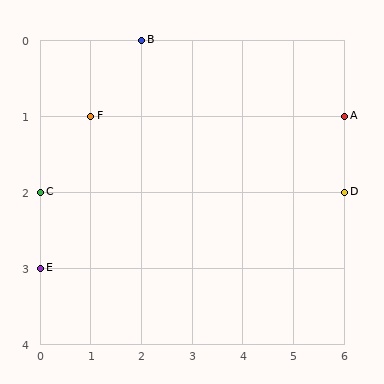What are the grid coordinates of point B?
Point B is at grid coordinates (2, 0).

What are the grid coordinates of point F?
Point F is at grid coordinates (1, 1).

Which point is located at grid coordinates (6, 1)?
Point A is at (6, 1).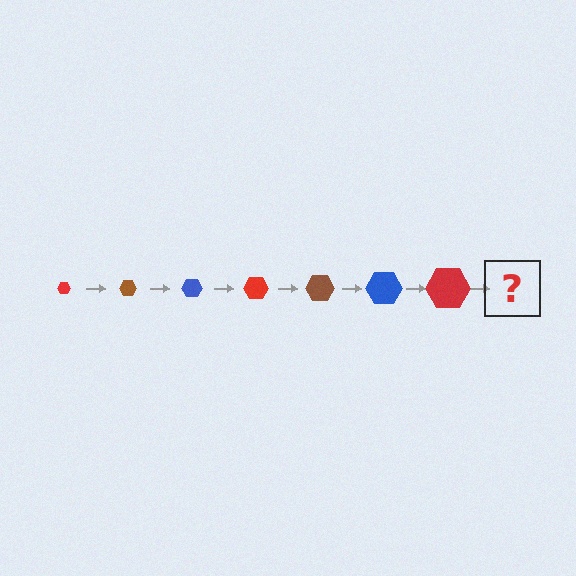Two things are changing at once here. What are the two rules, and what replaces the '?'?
The two rules are that the hexagon grows larger each step and the color cycles through red, brown, and blue. The '?' should be a brown hexagon, larger than the previous one.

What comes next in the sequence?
The next element should be a brown hexagon, larger than the previous one.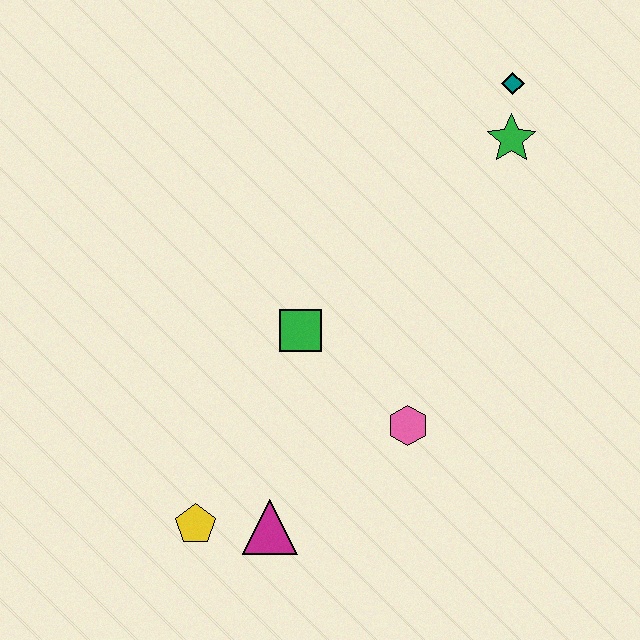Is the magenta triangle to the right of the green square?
No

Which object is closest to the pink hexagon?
The green square is closest to the pink hexagon.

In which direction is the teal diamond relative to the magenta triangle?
The teal diamond is above the magenta triangle.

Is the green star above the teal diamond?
No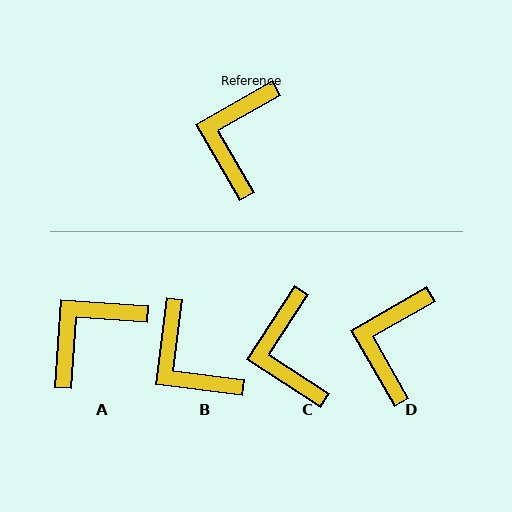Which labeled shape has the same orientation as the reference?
D.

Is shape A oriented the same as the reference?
No, it is off by about 34 degrees.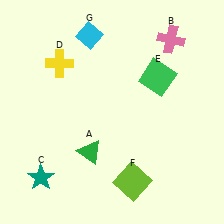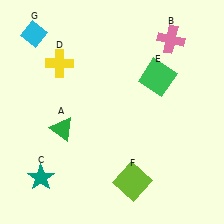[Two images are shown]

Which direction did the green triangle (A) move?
The green triangle (A) moved left.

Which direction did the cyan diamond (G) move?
The cyan diamond (G) moved left.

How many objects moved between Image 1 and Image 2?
2 objects moved between the two images.